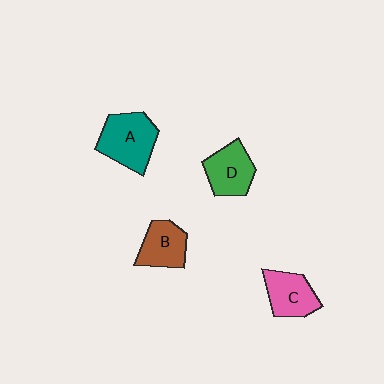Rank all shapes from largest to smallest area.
From largest to smallest: A (teal), D (green), C (pink), B (brown).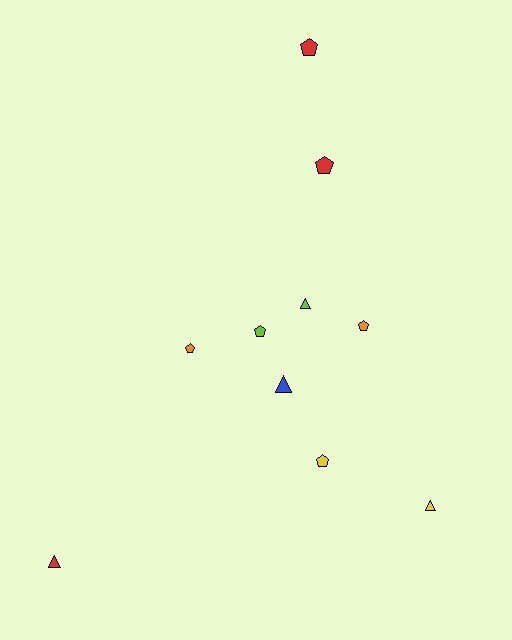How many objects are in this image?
There are 10 objects.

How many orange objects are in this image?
There are 2 orange objects.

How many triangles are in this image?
There are 4 triangles.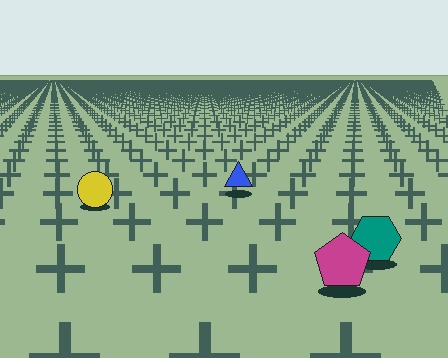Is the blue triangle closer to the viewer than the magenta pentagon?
No. The magenta pentagon is closer — you can tell from the texture gradient: the ground texture is coarser near it.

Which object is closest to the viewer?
The magenta pentagon is closest. The texture marks near it are larger and more spread out.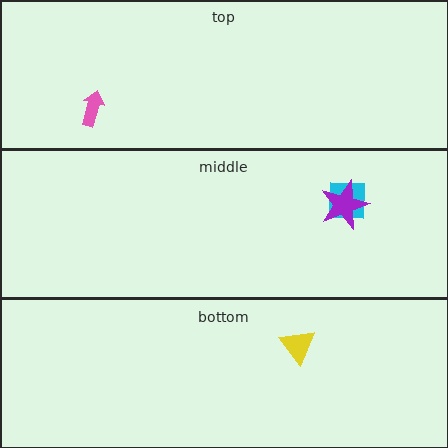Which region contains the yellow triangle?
The bottom region.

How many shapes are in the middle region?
2.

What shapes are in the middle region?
The cyan square, the purple star.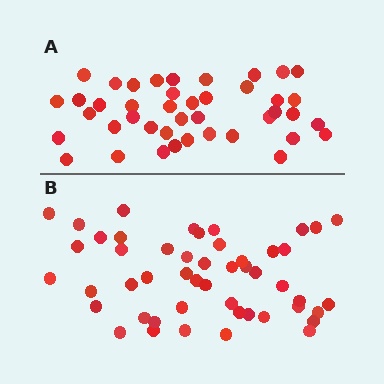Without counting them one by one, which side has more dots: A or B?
Region B (the bottom region) has more dots.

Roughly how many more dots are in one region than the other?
Region B has roughly 8 or so more dots than region A.